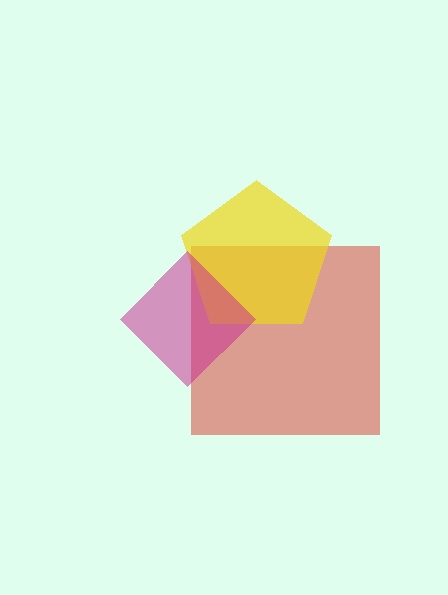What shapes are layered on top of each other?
The layered shapes are: a red square, a yellow pentagon, a magenta diamond.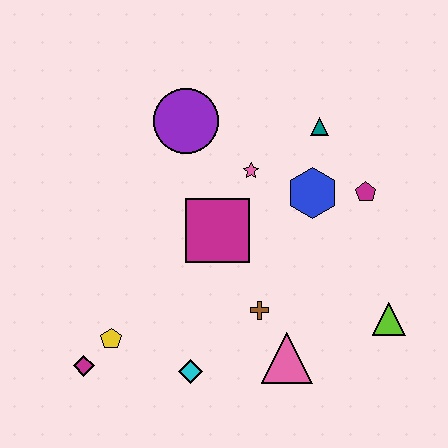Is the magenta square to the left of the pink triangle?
Yes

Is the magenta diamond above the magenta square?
No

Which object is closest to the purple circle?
The pink star is closest to the purple circle.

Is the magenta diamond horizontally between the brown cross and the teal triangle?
No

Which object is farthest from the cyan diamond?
The teal triangle is farthest from the cyan diamond.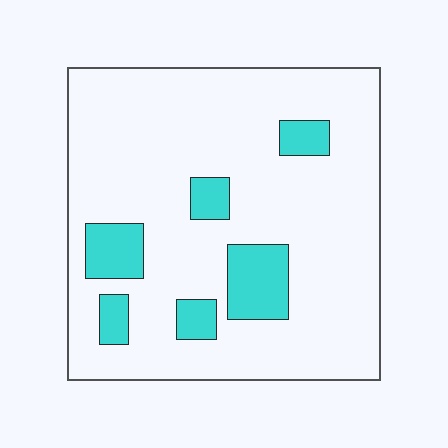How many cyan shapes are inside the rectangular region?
6.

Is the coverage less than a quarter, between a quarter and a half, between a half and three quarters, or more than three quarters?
Less than a quarter.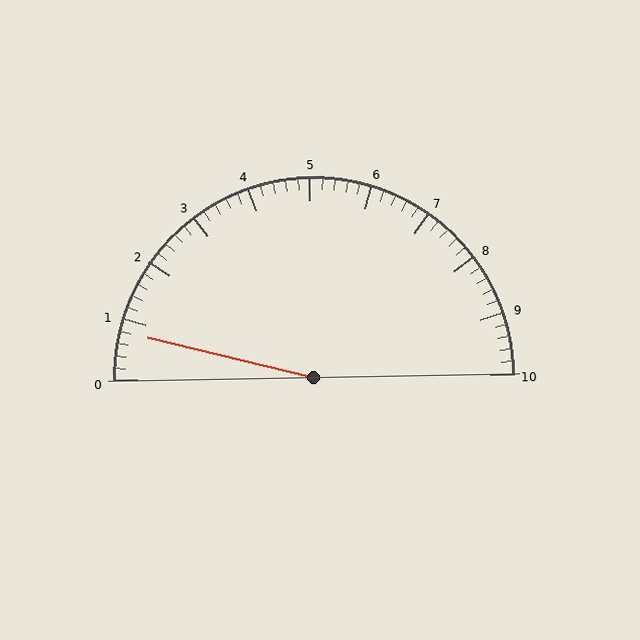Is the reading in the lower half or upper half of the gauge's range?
The reading is in the lower half of the range (0 to 10).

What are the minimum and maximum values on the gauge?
The gauge ranges from 0 to 10.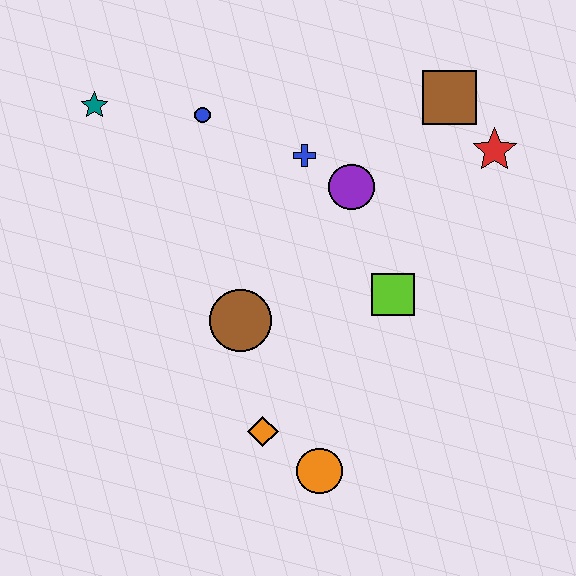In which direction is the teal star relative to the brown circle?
The teal star is above the brown circle.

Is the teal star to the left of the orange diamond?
Yes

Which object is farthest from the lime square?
The teal star is farthest from the lime square.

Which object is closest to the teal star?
The blue circle is closest to the teal star.